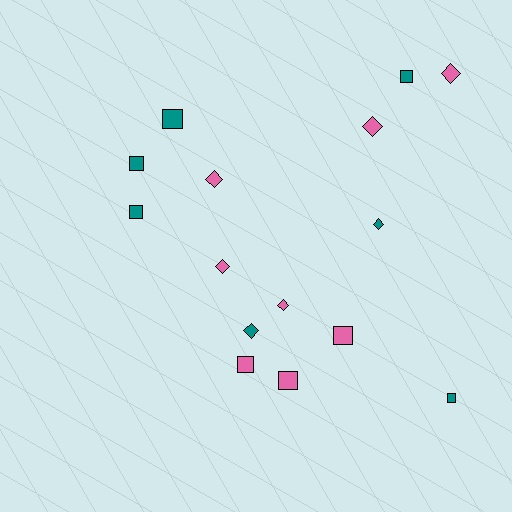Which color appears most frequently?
Pink, with 8 objects.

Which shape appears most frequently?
Square, with 8 objects.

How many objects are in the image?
There are 15 objects.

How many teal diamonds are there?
There are 2 teal diamonds.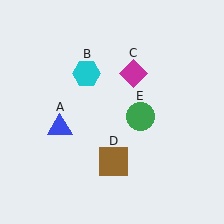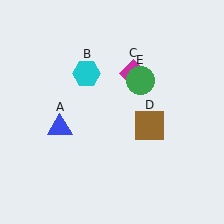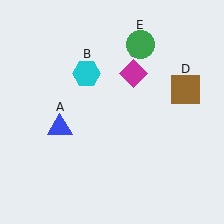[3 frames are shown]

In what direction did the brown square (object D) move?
The brown square (object D) moved up and to the right.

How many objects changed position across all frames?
2 objects changed position: brown square (object D), green circle (object E).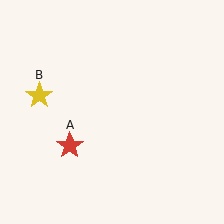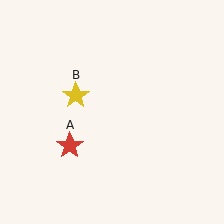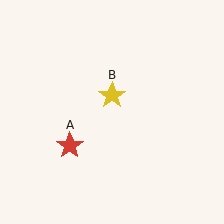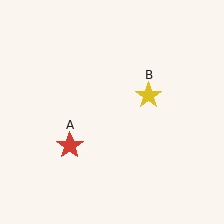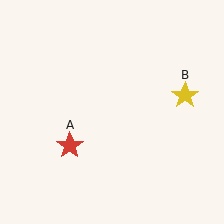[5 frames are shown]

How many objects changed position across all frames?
1 object changed position: yellow star (object B).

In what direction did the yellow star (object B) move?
The yellow star (object B) moved right.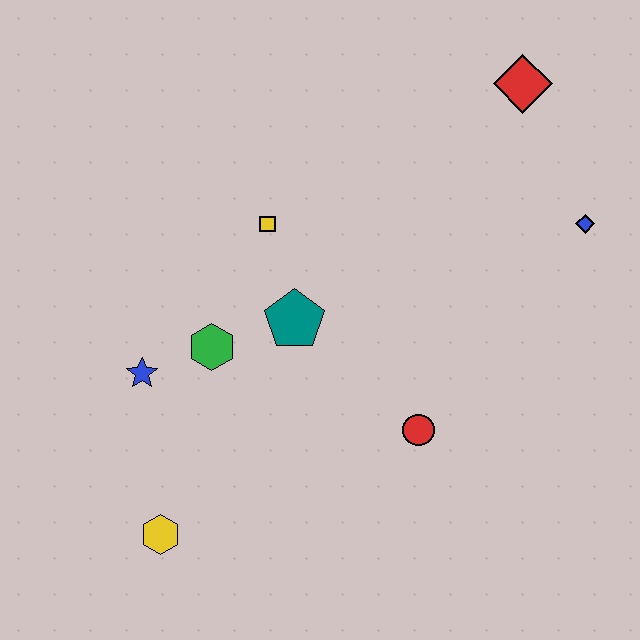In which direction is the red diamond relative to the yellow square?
The red diamond is to the right of the yellow square.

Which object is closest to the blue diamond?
The red diamond is closest to the blue diamond.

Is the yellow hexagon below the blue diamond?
Yes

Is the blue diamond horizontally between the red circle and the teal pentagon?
No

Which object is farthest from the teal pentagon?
The red diamond is farthest from the teal pentagon.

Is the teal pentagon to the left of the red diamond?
Yes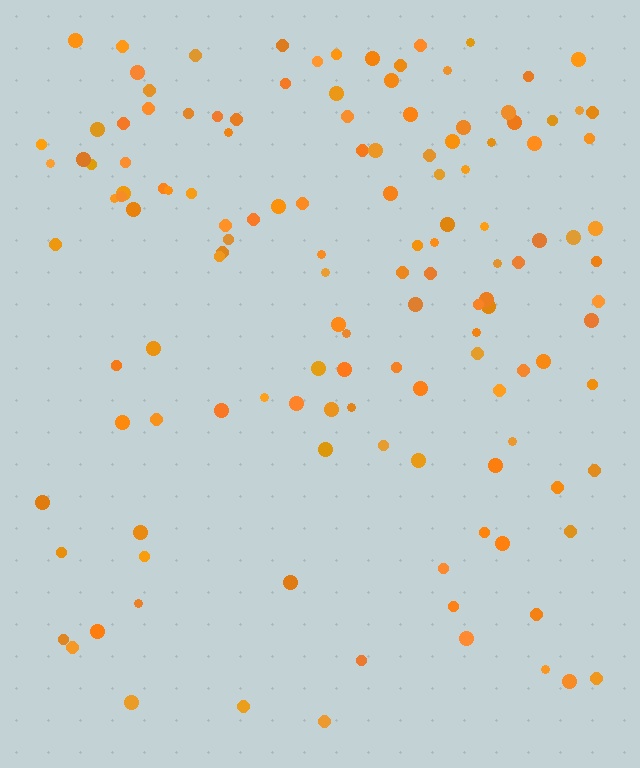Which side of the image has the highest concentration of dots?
The top.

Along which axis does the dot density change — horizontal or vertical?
Vertical.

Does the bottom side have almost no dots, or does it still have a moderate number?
Still a moderate number, just noticeably fewer than the top.